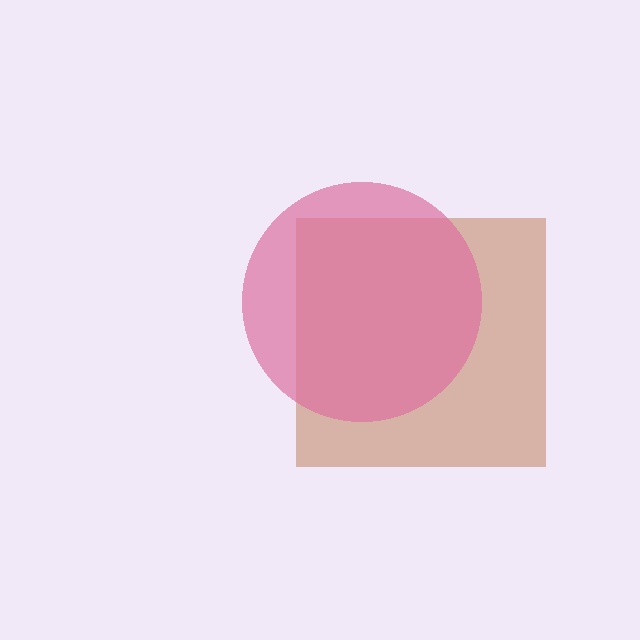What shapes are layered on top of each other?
The layered shapes are: a brown square, a pink circle.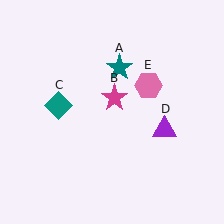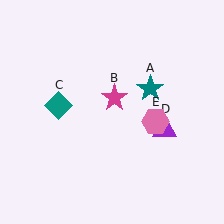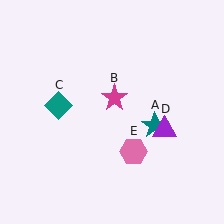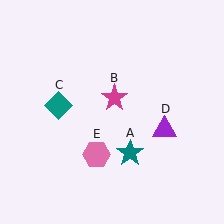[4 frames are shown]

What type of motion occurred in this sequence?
The teal star (object A), pink hexagon (object E) rotated clockwise around the center of the scene.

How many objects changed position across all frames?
2 objects changed position: teal star (object A), pink hexagon (object E).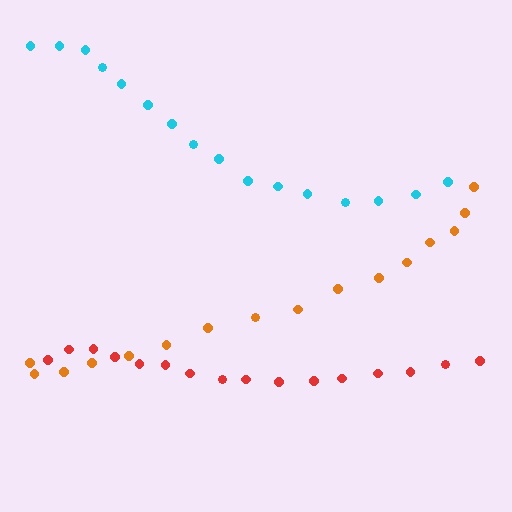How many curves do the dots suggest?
There are 3 distinct paths.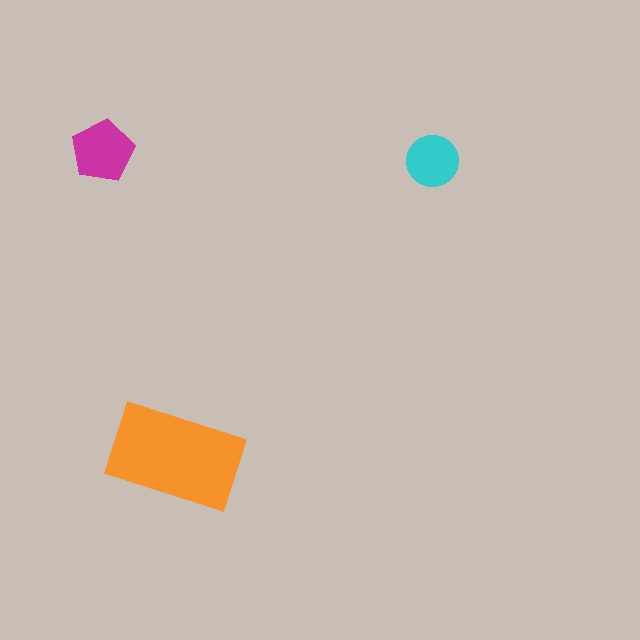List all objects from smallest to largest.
The cyan circle, the magenta pentagon, the orange rectangle.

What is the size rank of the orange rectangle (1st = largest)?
1st.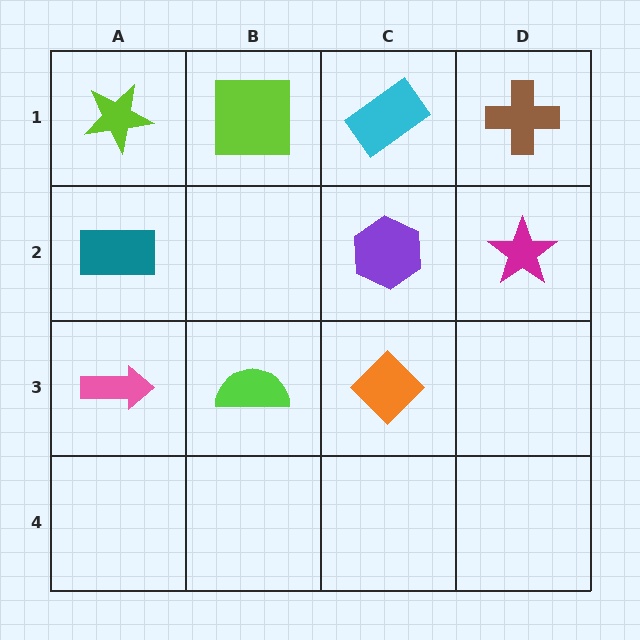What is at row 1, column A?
A lime star.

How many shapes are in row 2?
3 shapes.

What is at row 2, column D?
A magenta star.